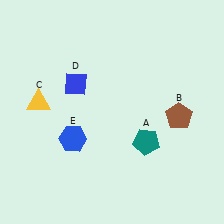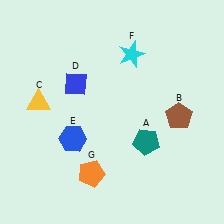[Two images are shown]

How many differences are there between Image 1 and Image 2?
There are 2 differences between the two images.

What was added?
A cyan star (F), an orange pentagon (G) were added in Image 2.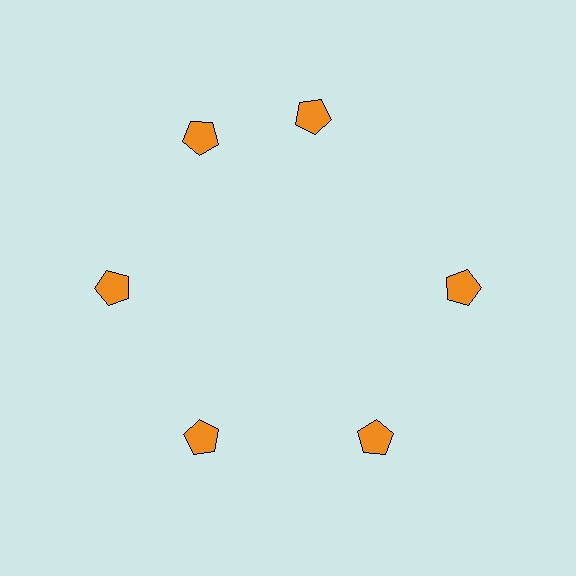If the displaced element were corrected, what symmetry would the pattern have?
It would have 6-fold rotational symmetry — the pattern would map onto itself every 60 degrees.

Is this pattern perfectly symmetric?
No. The 6 orange pentagons are arranged in a ring, but one element near the 1 o'clock position is rotated out of alignment along the ring, breaking the 6-fold rotational symmetry.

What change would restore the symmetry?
The symmetry would be restored by rotating it back into even spacing with its neighbors so that all 6 pentagons sit at equal angles and equal distance from the center.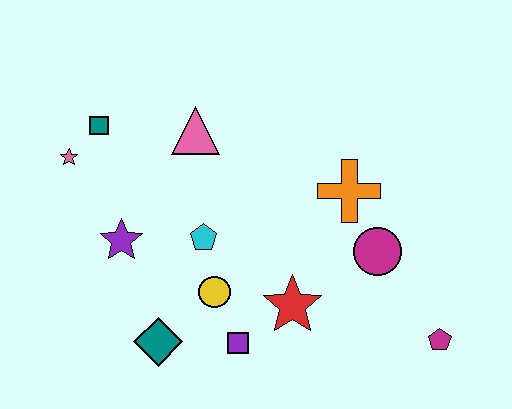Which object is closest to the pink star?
The teal square is closest to the pink star.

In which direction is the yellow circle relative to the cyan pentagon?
The yellow circle is below the cyan pentagon.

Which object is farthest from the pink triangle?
The magenta pentagon is farthest from the pink triangle.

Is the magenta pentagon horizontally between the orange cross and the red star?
No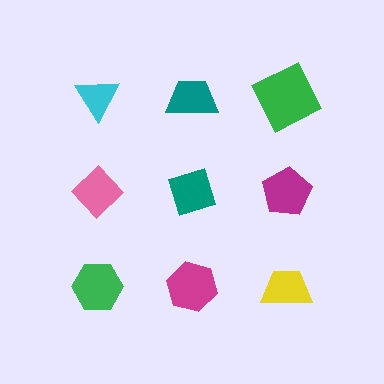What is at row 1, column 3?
A green square.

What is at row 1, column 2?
A teal trapezoid.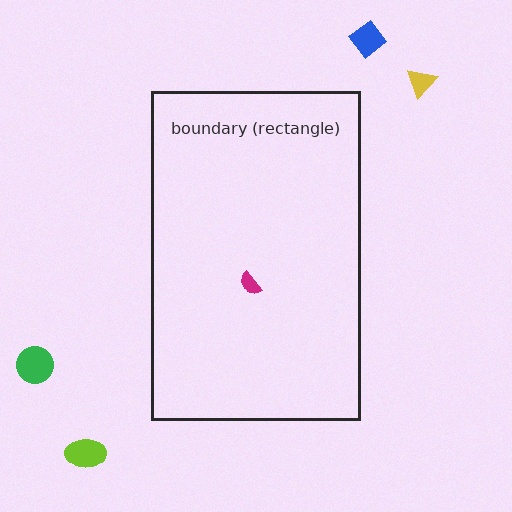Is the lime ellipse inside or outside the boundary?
Outside.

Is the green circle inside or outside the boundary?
Outside.